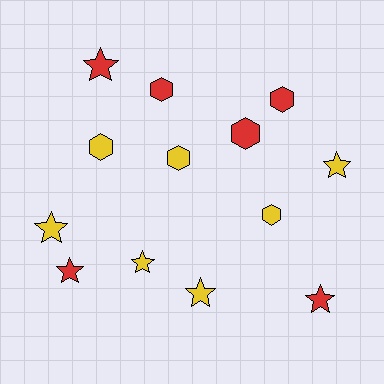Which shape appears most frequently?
Star, with 7 objects.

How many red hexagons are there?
There are 3 red hexagons.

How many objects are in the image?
There are 13 objects.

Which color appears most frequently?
Yellow, with 7 objects.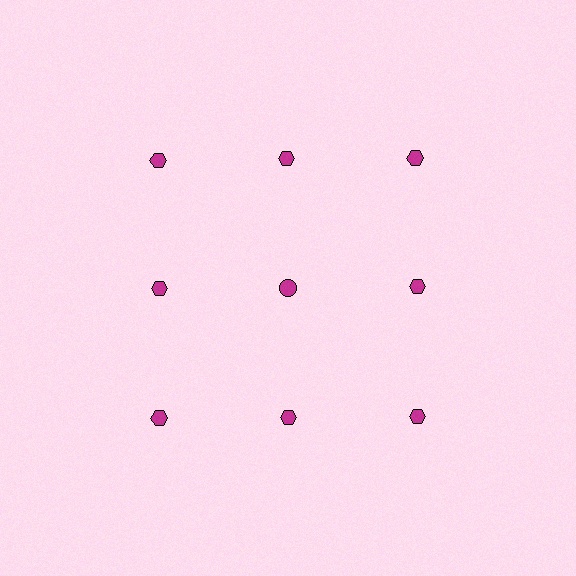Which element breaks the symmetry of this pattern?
The magenta circle in the second row, second from left column breaks the symmetry. All other shapes are magenta hexagons.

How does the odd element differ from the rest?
It has a different shape: circle instead of hexagon.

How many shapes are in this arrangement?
There are 9 shapes arranged in a grid pattern.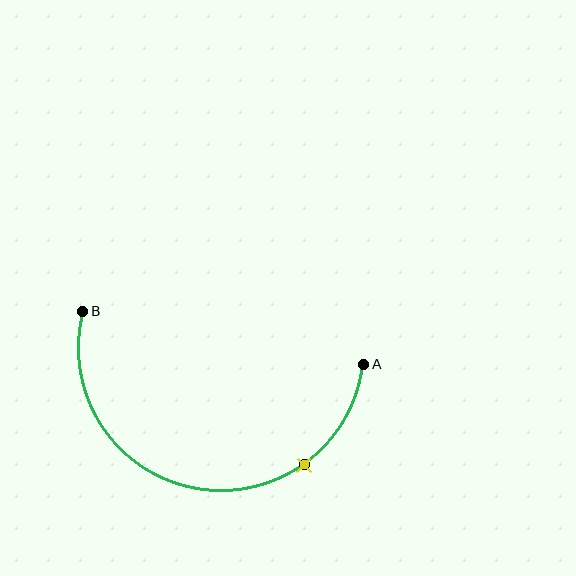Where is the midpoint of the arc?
The arc midpoint is the point on the curve farthest from the straight line joining A and B. It sits below that line.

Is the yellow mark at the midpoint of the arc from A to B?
No. The yellow mark lies on the arc but is closer to endpoint A. The arc midpoint would be at the point on the curve equidistant along the arc from both A and B.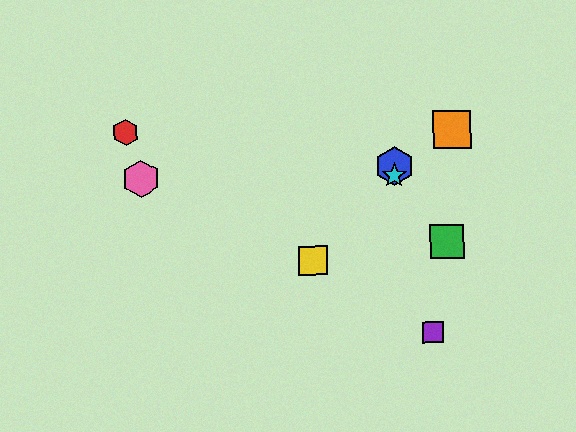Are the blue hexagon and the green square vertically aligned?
No, the blue hexagon is at x≈394 and the green square is at x≈447.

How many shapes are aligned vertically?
2 shapes (the blue hexagon, the cyan star) are aligned vertically.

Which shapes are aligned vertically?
The blue hexagon, the cyan star are aligned vertically.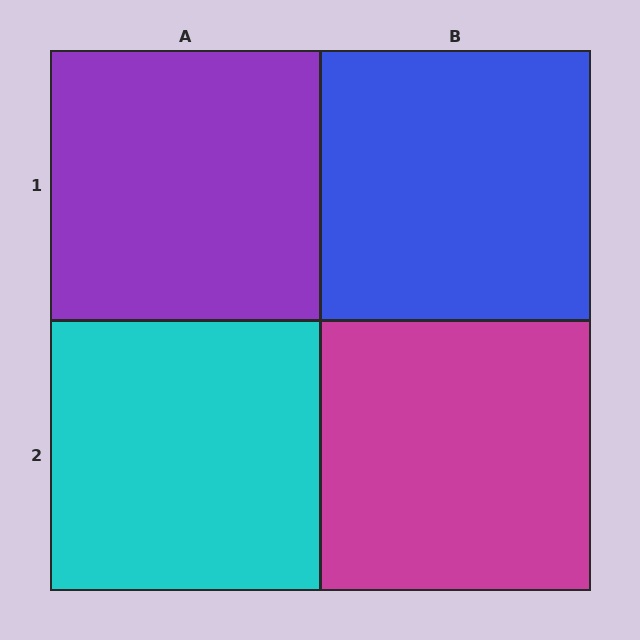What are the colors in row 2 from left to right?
Cyan, magenta.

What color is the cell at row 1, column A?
Purple.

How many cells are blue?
1 cell is blue.